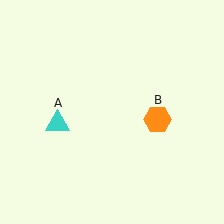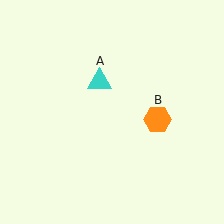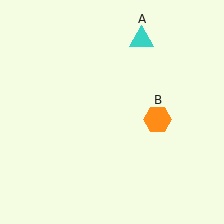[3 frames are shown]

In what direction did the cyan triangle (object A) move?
The cyan triangle (object A) moved up and to the right.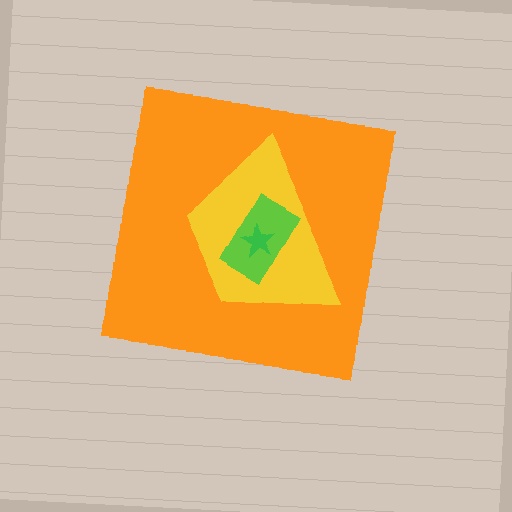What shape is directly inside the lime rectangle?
The green star.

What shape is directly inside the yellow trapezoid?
The lime rectangle.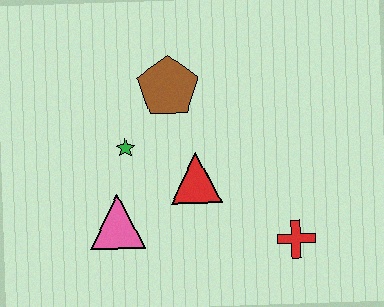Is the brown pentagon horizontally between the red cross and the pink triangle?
Yes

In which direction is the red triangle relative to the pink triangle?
The red triangle is to the right of the pink triangle.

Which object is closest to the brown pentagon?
The green star is closest to the brown pentagon.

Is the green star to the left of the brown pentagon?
Yes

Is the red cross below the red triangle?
Yes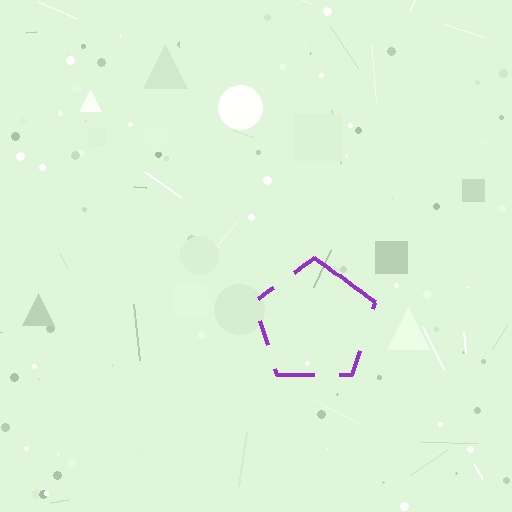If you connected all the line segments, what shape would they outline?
They would outline a pentagon.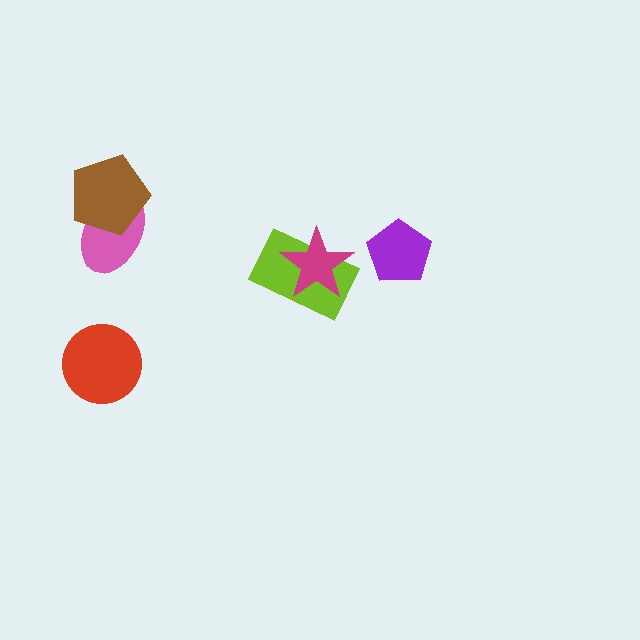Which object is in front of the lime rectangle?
The magenta star is in front of the lime rectangle.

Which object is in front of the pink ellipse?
The brown pentagon is in front of the pink ellipse.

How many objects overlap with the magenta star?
1 object overlaps with the magenta star.